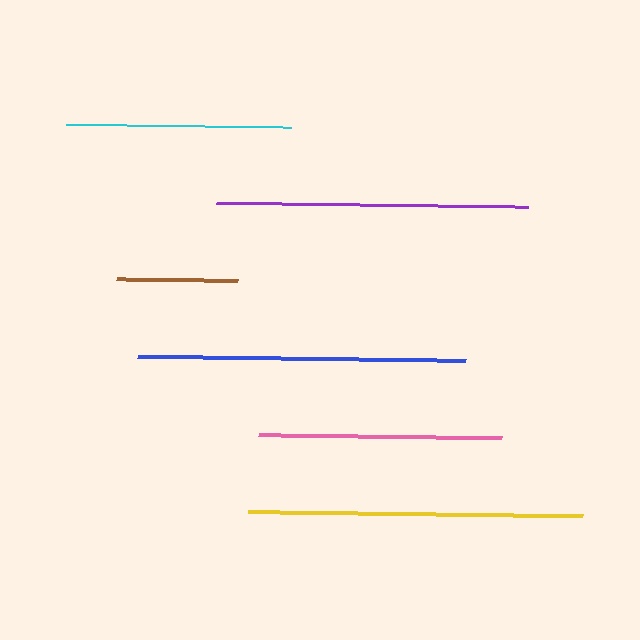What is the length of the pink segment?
The pink segment is approximately 244 pixels long.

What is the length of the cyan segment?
The cyan segment is approximately 224 pixels long.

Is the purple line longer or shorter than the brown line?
The purple line is longer than the brown line.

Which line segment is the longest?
The yellow line is the longest at approximately 335 pixels.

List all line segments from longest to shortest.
From longest to shortest: yellow, blue, purple, pink, cyan, brown.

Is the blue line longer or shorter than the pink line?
The blue line is longer than the pink line.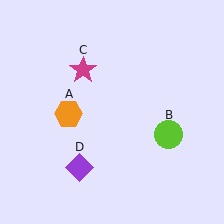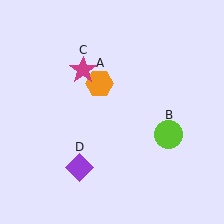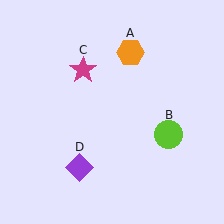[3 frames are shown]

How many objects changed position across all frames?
1 object changed position: orange hexagon (object A).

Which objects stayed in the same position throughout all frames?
Lime circle (object B) and magenta star (object C) and purple diamond (object D) remained stationary.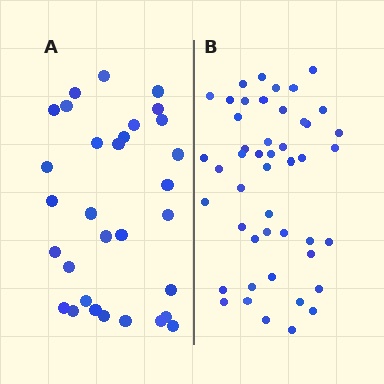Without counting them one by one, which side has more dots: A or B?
Region B (the right region) has more dots.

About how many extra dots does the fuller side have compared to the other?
Region B has approximately 15 more dots than region A.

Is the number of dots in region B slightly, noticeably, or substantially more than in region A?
Region B has substantially more. The ratio is roughly 1.5 to 1.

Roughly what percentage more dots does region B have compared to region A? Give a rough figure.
About 50% more.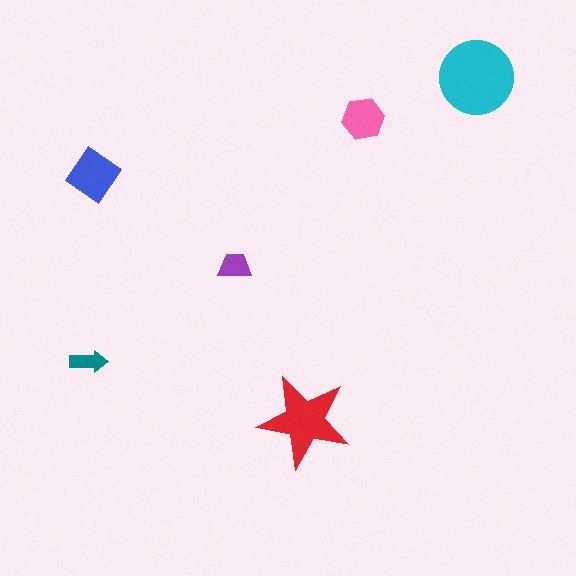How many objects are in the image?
There are 6 objects in the image.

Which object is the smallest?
The teal arrow.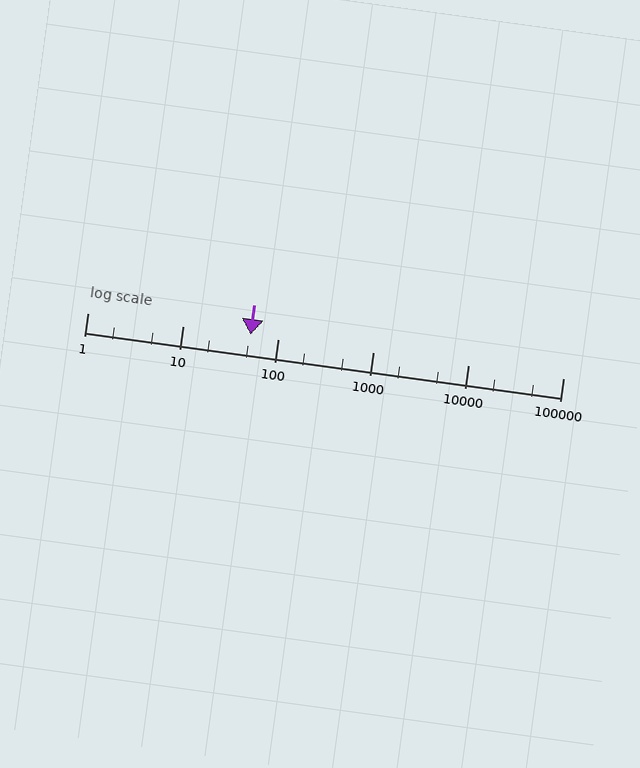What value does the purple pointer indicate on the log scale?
The pointer indicates approximately 52.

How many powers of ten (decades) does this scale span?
The scale spans 5 decades, from 1 to 100000.